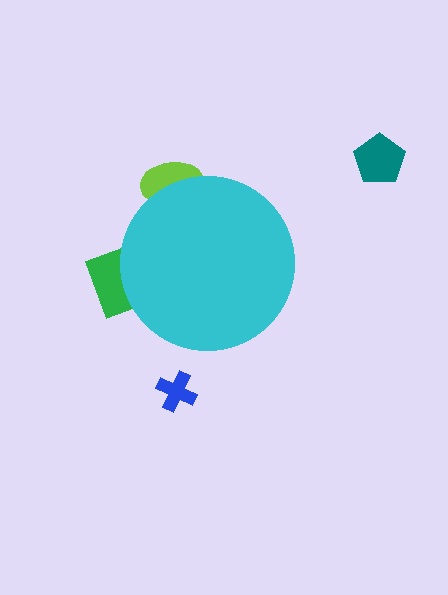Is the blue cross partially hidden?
No, the blue cross is fully visible.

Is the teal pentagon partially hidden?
No, the teal pentagon is fully visible.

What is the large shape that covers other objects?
A cyan circle.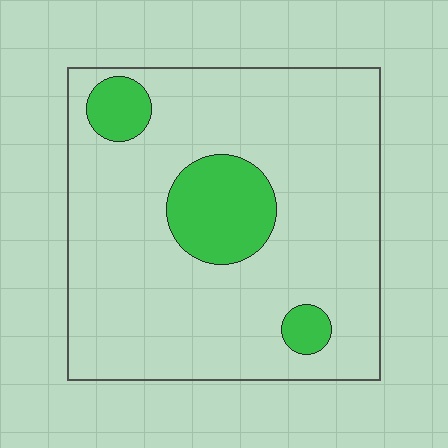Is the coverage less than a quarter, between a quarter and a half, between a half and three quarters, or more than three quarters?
Less than a quarter.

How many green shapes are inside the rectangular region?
3.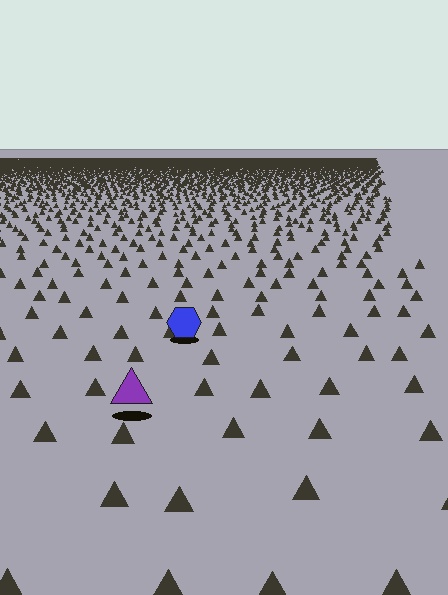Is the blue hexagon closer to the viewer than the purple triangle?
No. The purple triangle is closer — you can tell from the texture gradient: the ground texture is coarser near it.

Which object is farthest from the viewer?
The blue hexagon is farthest from the viewer. It appears smaller and the ground texture around it is denser.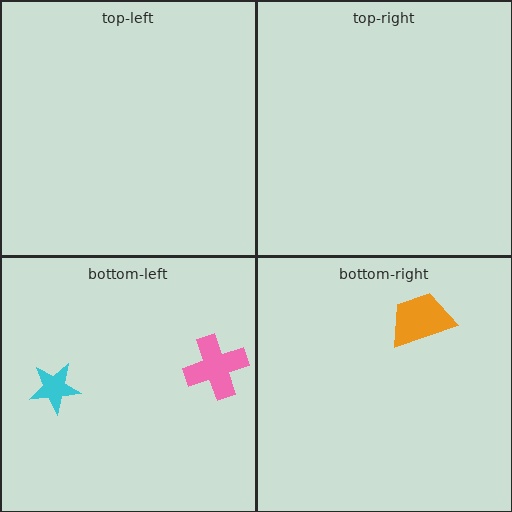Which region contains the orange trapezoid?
The bottom-right region.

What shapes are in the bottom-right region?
The orange trapezoid.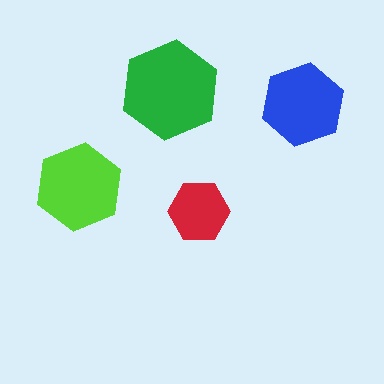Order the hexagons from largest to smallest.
the green one, the lime one, the blue one, the red one.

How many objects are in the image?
There are 4 objects in the image.